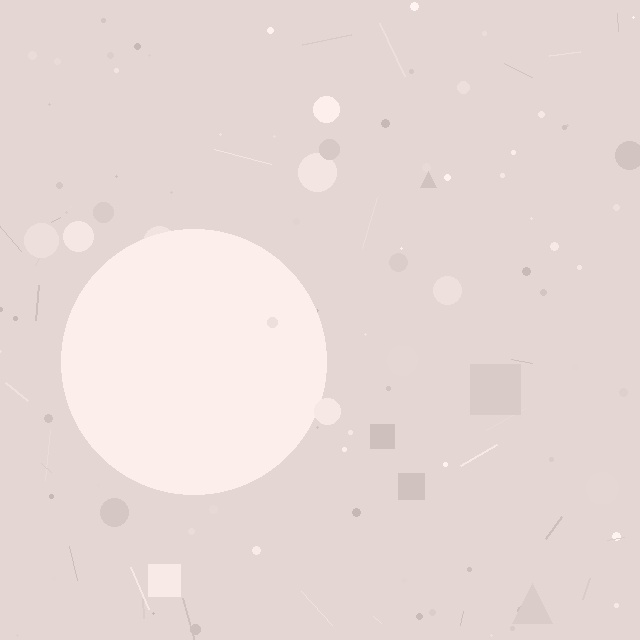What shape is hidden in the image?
A circle is hidden in the image.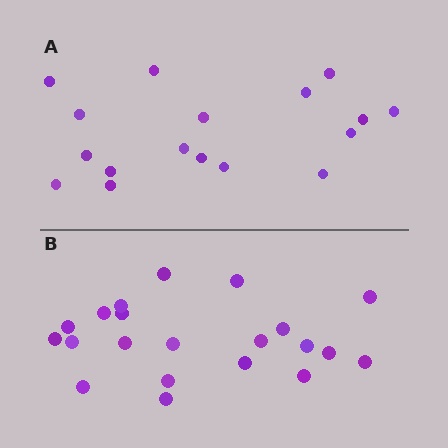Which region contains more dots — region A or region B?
Region B (the bottom region) has more dots.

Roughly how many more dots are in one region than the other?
Region B has about 4 more dots than region A.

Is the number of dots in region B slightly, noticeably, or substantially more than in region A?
Region B has only slightly more — the two regions are fairly close. The ratio is roughly 1.2 to 1.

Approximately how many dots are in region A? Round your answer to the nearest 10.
About 20 dots. (The exact count is 17, which rounds to 20.)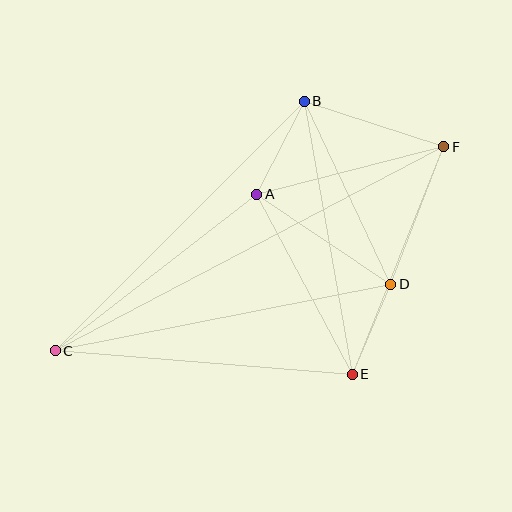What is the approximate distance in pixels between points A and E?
The distance between A and E is approximately 204 pixels.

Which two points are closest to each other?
Points D and E are closest to each other.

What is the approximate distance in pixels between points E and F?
The distance between E and F is approximately 245 pixels.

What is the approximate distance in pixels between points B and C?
The distance between B and C is approximately 353 pixels.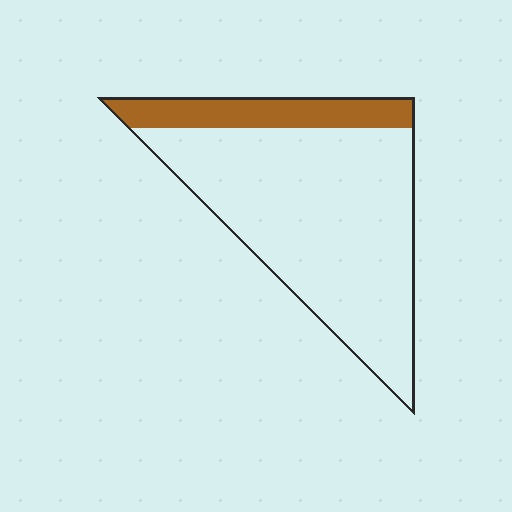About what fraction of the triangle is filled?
About one fifth (1/5).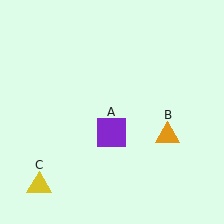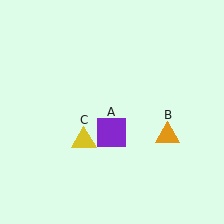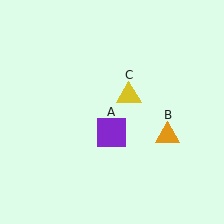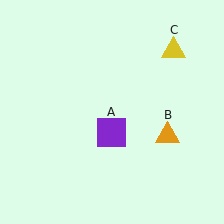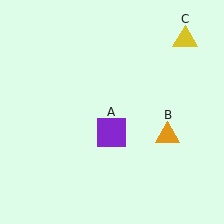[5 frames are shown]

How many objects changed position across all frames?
1 object changed position: yellow triangle (object C).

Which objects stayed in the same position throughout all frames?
Purple square (object A) and orange triangle (object B) remained stationary.